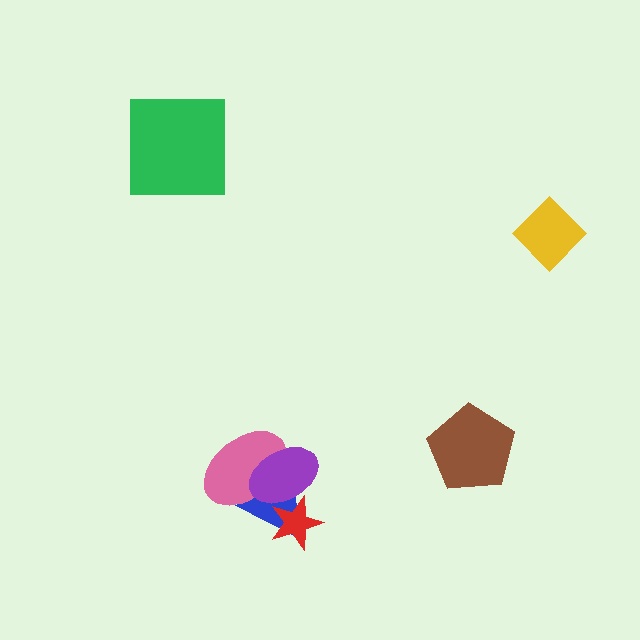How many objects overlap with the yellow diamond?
0 objects overlap with the yellow diamond.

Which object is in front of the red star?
The purple ellipse is in front of the red star.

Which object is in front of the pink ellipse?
The purple ellipse is in front of the pink ellipse.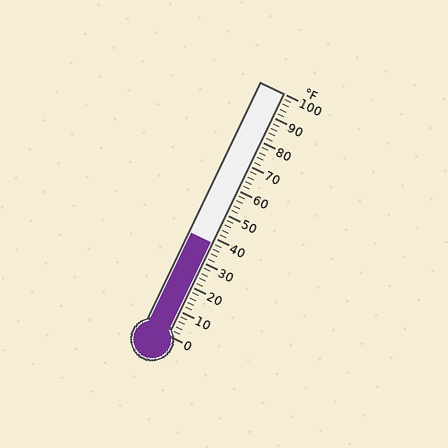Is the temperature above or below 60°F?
The temperature is below 60°F.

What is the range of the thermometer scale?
The thermometer scale ranges from 0°F to 100°F.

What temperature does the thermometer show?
The thermometer shows approximately 38°F.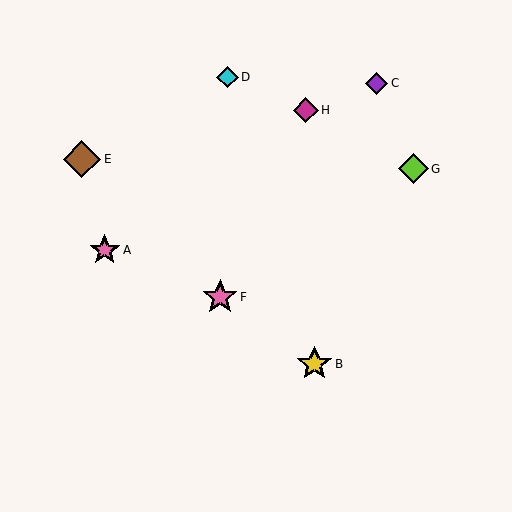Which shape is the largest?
The brown diamond (labeled E) is the largest.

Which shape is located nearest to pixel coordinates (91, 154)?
The brown diamond (labeled E) at (82, 159) is nearest to that location.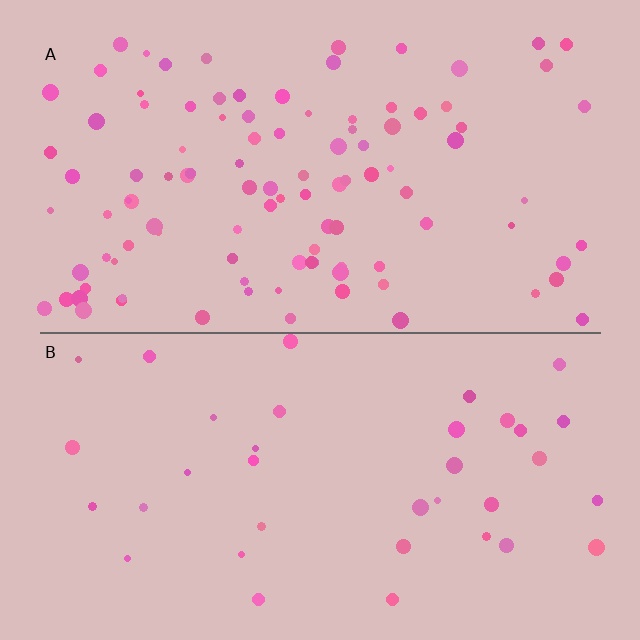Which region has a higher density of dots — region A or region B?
A (the top).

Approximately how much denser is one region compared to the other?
Approximately 2.9× — region A over region B.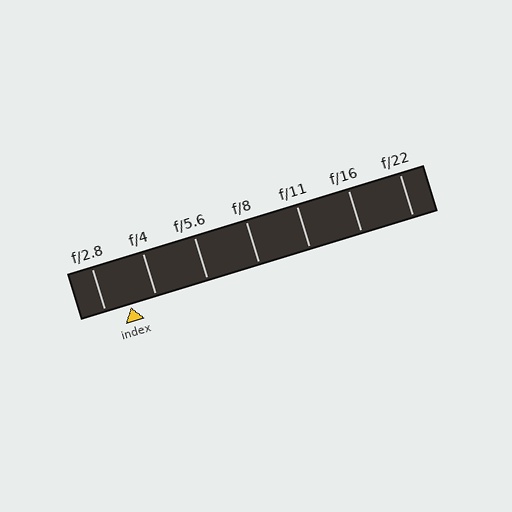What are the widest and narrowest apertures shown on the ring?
The widest aperture shown is f/2.8 and the narrowest is f/22.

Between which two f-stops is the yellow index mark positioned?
The index mark is between f/2.8 and f/4.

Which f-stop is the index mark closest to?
The index mark is closest to f/2.8.